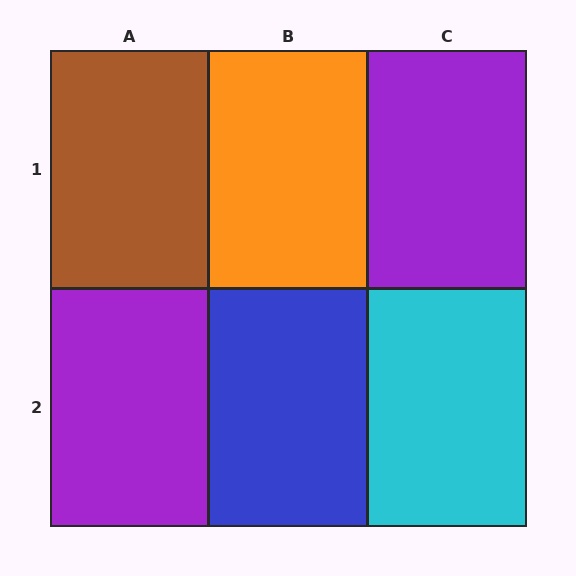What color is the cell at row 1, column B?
Orange.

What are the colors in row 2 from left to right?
Purple, blue, cyan.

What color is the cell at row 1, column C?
Purple.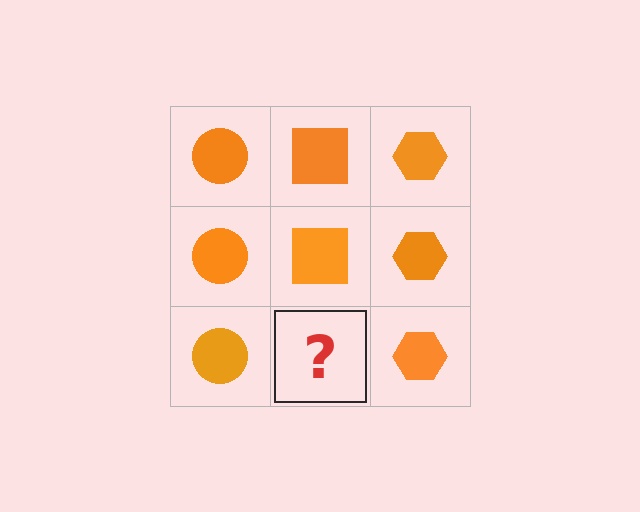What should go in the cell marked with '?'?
The missing cell should contain an orange square.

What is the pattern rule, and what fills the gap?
The rule is that each column has a consistent shape. The gap should be filled with an orange square.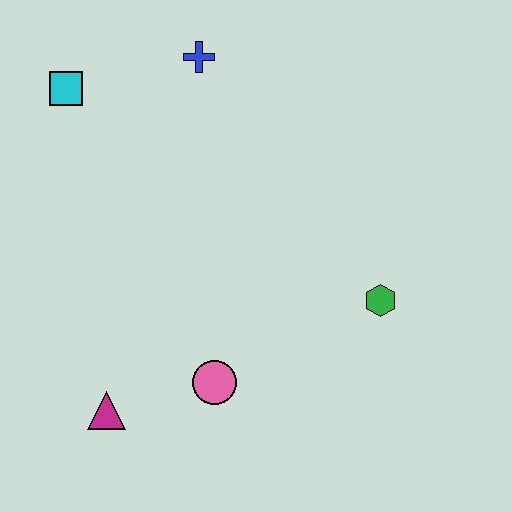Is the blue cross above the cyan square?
Yes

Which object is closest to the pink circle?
The magenta triangle is closest to the pink circle.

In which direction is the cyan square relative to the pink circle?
The cyan square is above the pink circle.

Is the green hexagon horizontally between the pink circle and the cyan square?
No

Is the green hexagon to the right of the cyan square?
Yes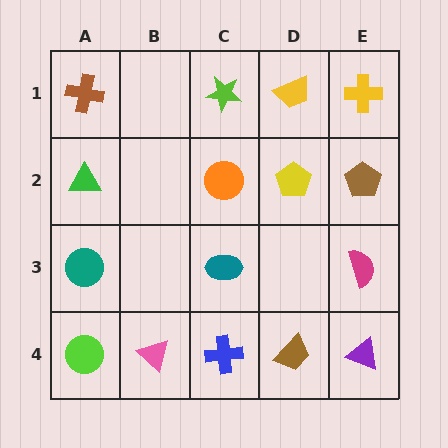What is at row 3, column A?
A teal circle.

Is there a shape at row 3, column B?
No, that cell is empty.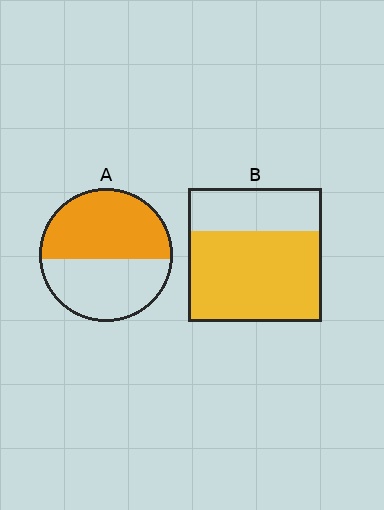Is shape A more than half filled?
Roughly half.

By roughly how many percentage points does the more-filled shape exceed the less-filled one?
By roughly 15 percentage points (B over A).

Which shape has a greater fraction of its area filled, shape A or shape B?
Shape B.